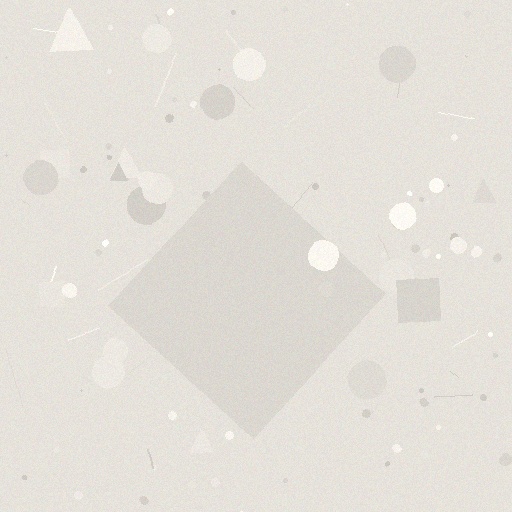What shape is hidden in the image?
A diamond is hidden in the image.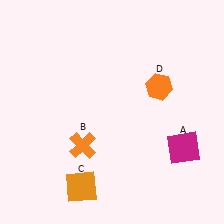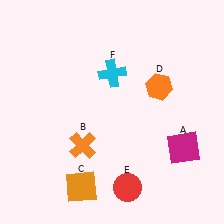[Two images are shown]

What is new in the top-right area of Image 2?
A cyan cross (F) was added in the top-right area of Image 2.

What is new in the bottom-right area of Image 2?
A red circle (E) was added in the bottom-right area of Image 2.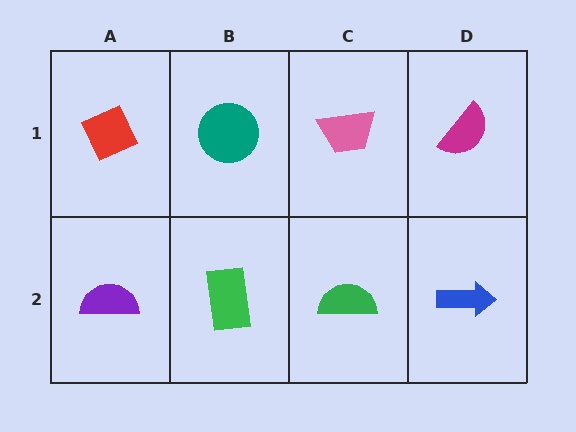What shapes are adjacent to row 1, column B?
A green rectangle (row 2, column B), a red diamond (row 1, column A), a pink trapezoid (row 1, column C).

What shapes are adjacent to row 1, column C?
A green semicircle (row 2, column C), a teal circle (row 1, column B), a magenta semicircle (row 1, column D).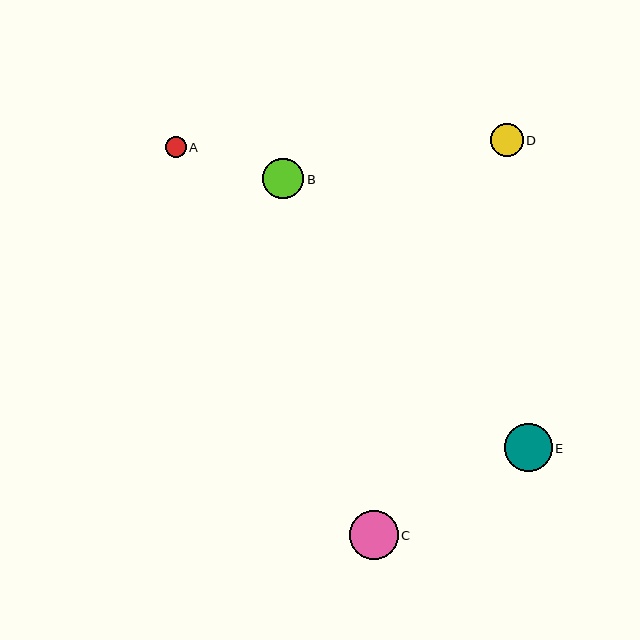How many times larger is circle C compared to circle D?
Circle C is approximately 1.5 times the size of circle D.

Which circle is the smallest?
Circle A is the smallest with a size of approximately 21 pixels.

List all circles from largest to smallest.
From largest to smallest: C, E, B, D, A.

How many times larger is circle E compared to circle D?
Circle E is approximately 1.5 times the size of circle D.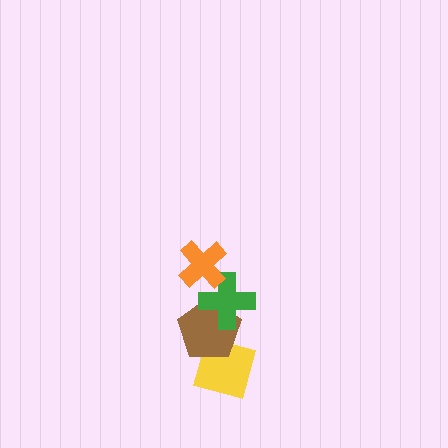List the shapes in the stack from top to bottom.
From top to bottom: the orange cross, the green cross, the brown pentagon, the yellow diamond.